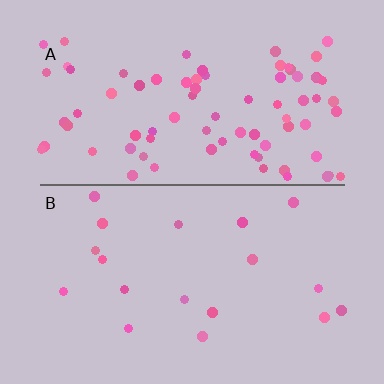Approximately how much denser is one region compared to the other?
Approximately 4.3× — region A over region B.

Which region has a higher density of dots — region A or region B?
A (the top).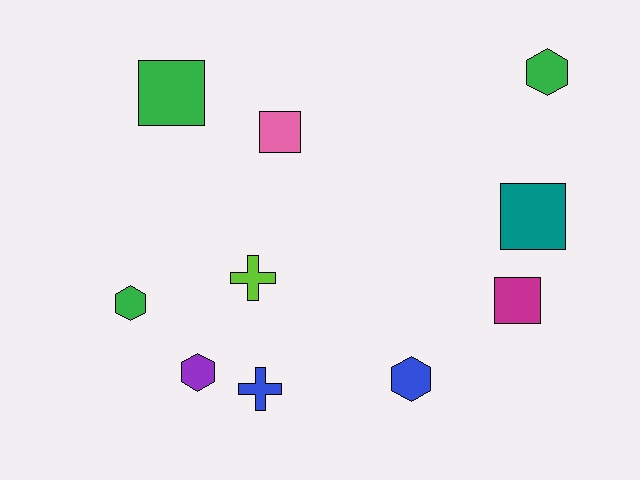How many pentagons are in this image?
There are no pentagons.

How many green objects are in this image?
There are 3 green objects.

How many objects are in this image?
There are 10 objects.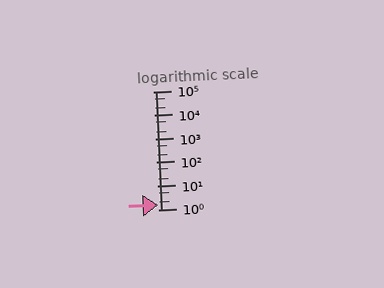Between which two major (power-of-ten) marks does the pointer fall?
The pointer is between 1 and 10.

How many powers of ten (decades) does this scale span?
The scale spans 5 decades, from 1 to 100000.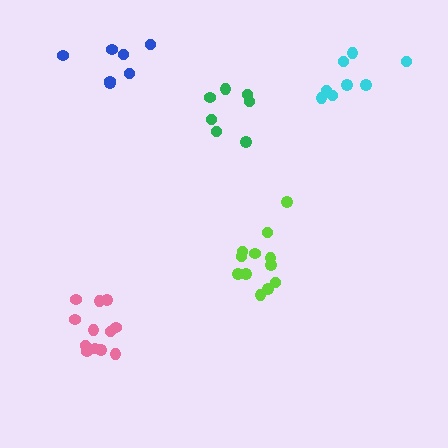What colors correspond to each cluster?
The clusters are colored: green, lime, cyan, blue, pink.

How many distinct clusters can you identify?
There are 5 distinct clusters.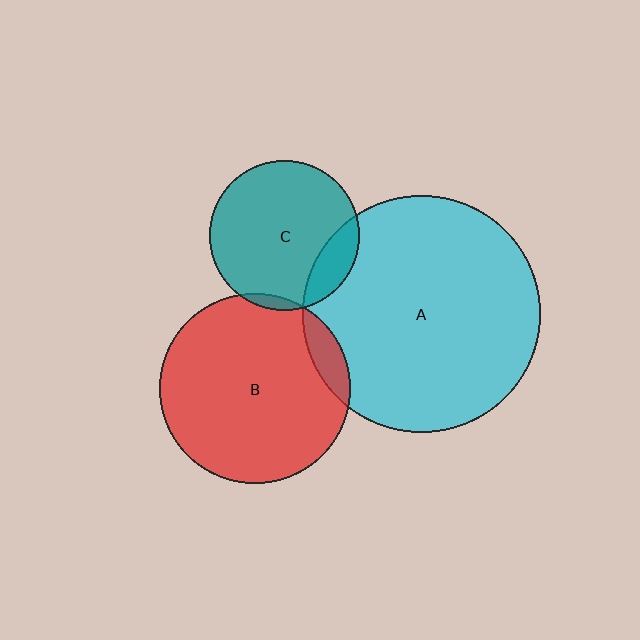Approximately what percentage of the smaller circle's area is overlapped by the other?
Approximately 10%.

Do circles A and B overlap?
Yes.